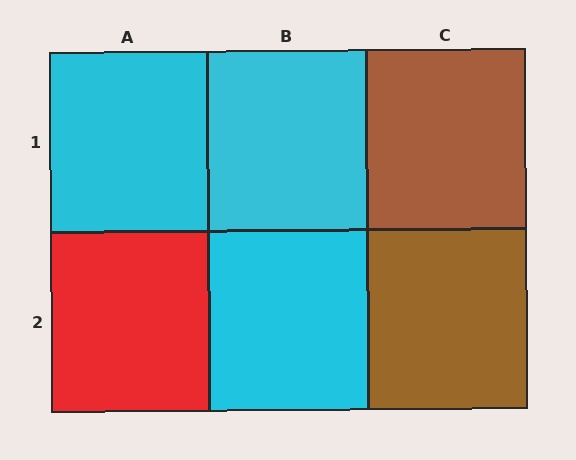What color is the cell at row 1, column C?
Brown.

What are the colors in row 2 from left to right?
Red, cyan, brown.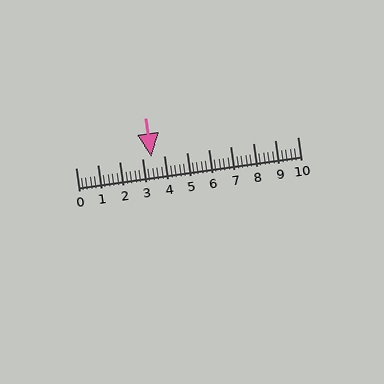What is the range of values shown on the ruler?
The ruler shows values from 0 to 10.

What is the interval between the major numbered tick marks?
The major tick marks are spaced 1 units apart.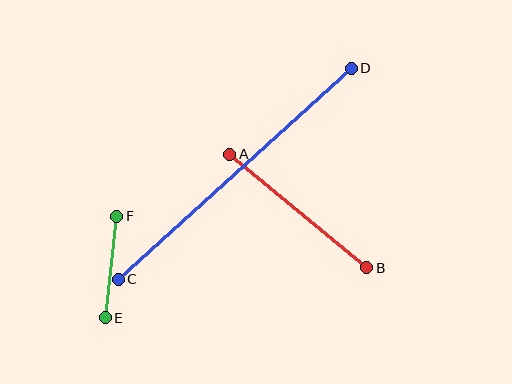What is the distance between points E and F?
The distance is approximately 102 pixels.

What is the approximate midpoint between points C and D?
The midpoint is at approximately (235, 174) pixels.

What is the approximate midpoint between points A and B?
The midpoint is at approximately (298, 211) pixels.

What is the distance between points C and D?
The distance is approximately 314 pixels.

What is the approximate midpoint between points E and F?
The midpoint is at approximately (111, 267) pixels.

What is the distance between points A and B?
The distance is approximately 178 pixels.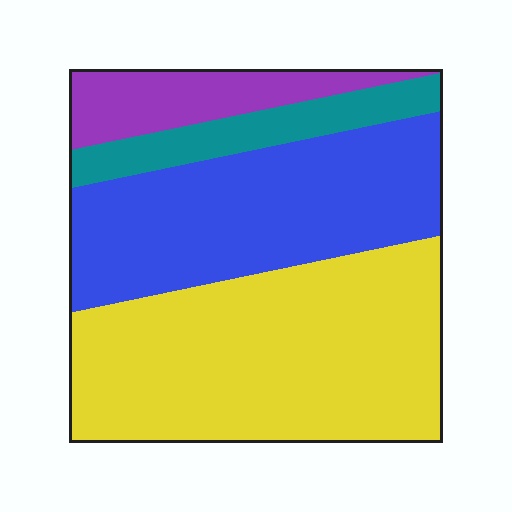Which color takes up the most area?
Yellow, at roughly 45%.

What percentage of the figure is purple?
Purple covers around 10% of the figure.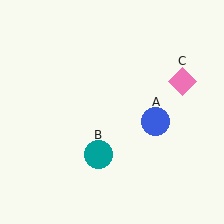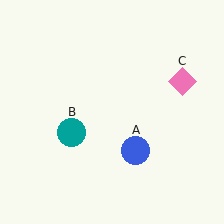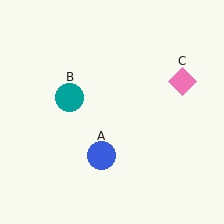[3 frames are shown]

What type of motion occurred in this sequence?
The blue circle (object A), teal circle (object B) rotated clockwise around the center of the scene.